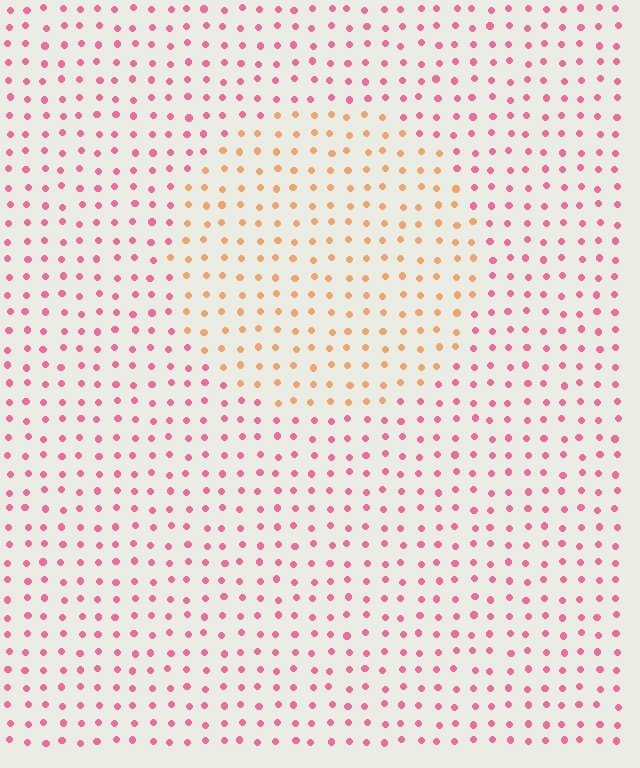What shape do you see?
I see a circle.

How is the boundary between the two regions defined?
The boundary is defined purely by a slight shift in hue (about 47 degrees). Spacing, size, and orientation are identical on both sides.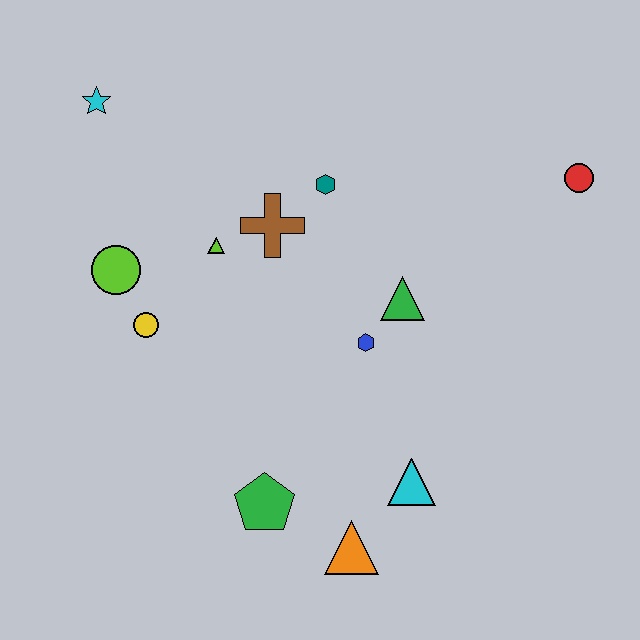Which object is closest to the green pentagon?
The orange triangle is closest to the green pentagon.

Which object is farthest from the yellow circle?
The red circle is farthest from the yellow circle.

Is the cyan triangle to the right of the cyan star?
Yes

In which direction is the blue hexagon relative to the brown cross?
The blue hexagon is below the brown cross.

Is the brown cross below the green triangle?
No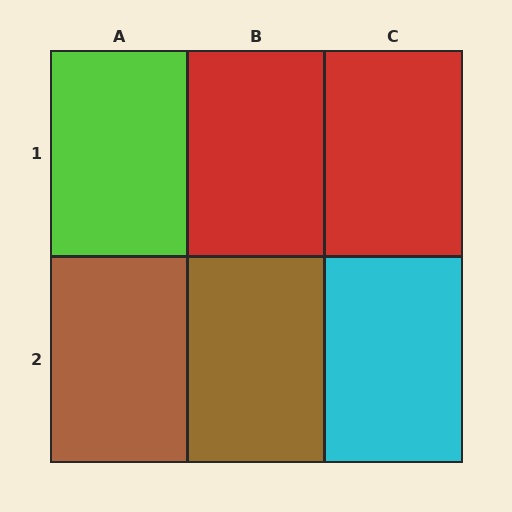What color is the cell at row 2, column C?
Cyan.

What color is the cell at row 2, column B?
Brown.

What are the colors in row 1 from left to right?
Lime, red, red.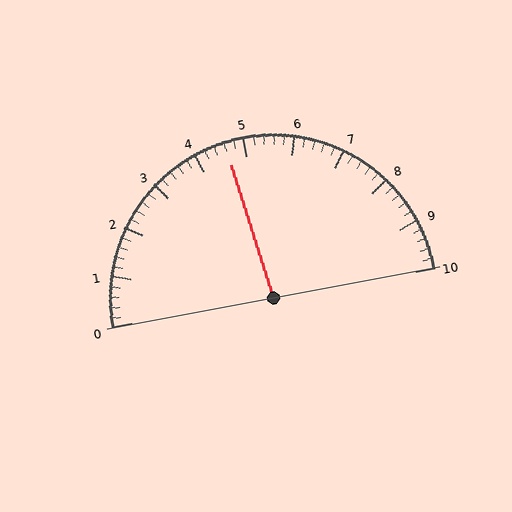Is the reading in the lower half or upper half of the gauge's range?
The reading is in the lower half of the range (0 to 10).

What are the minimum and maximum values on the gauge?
The gauge ranges from 0 to 10.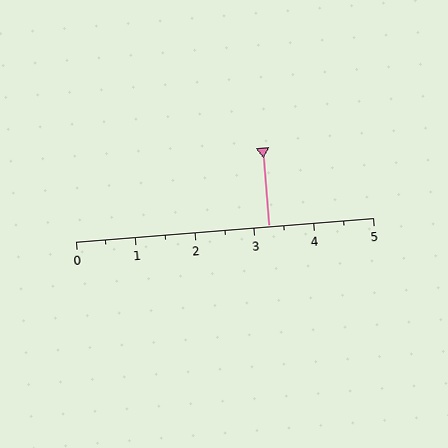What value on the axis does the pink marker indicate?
The marker indicates approximately 3.2.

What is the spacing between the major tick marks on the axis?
The major ticks are spaced 1 apart.